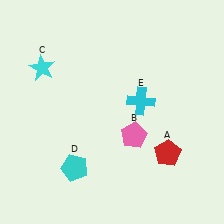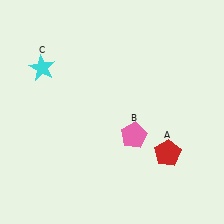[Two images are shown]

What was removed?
The cyan cross (E), the cyan pentagon (D) were removed in Image 2.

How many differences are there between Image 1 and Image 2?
There are 2 differences between the two images.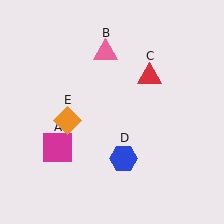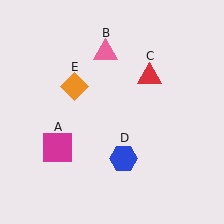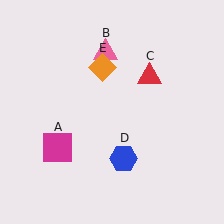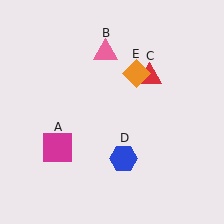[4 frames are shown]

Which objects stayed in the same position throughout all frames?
Magenta square (object A) and pink triangle (object B) and red triangle (object C) and blue hexagon (object D) remained stationary.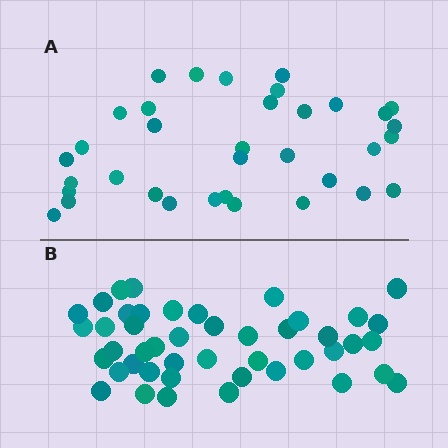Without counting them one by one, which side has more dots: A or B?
Region B (the bottom region) has more dots.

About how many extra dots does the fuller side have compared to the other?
Region B has roughly 10 or so more dots than region A.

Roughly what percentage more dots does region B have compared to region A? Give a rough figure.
About 30% more.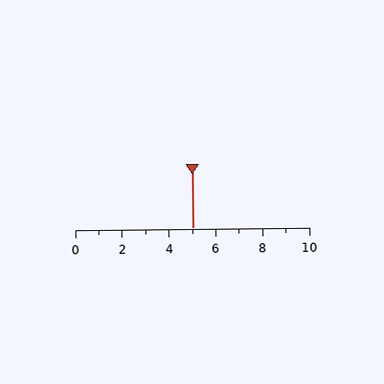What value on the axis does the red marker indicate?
The marker indicates approximately 5.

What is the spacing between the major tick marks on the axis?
The major ticks are spaced 2 apart.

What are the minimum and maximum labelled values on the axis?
The axis runs from 0 to 10.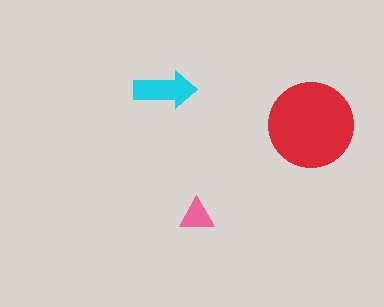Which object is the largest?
The red circle.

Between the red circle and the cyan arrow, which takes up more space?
The red circle.